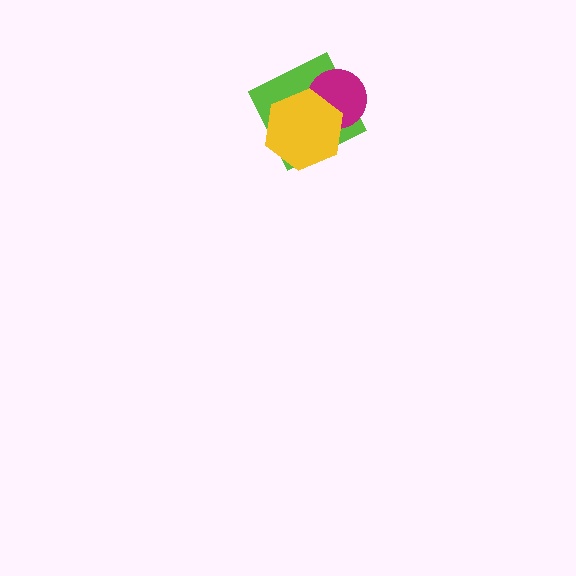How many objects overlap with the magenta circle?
2 objects overlap with the magenta circle.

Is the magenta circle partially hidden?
Yes, it is partially covered by another shape.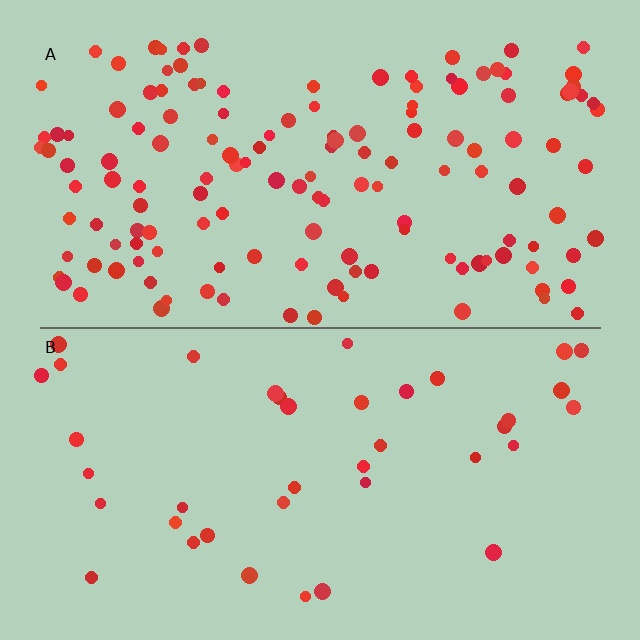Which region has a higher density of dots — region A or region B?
A (the top).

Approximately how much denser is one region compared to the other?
Approximately 3.5× — region A over region B.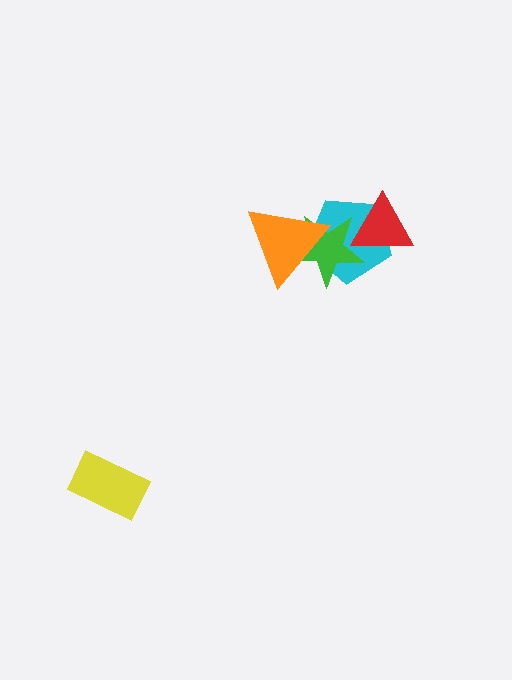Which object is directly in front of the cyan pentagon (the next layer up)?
The green star is directly in front of the cyan pentagon.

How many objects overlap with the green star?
3 objects overlap with the green star.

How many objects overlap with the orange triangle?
2 objects overlap with the orange triangle.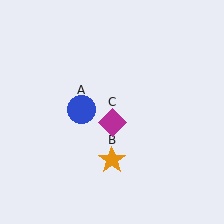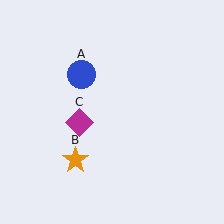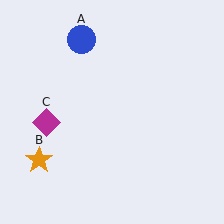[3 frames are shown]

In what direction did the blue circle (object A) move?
The blue circle (object A) moved up.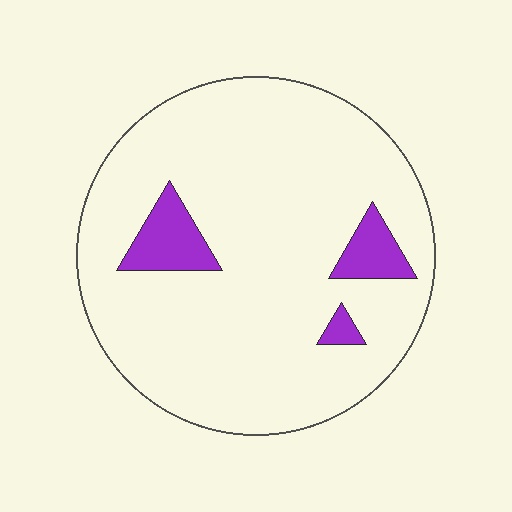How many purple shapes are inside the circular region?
3.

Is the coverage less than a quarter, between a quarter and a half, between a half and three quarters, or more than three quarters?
Less than a quarter.